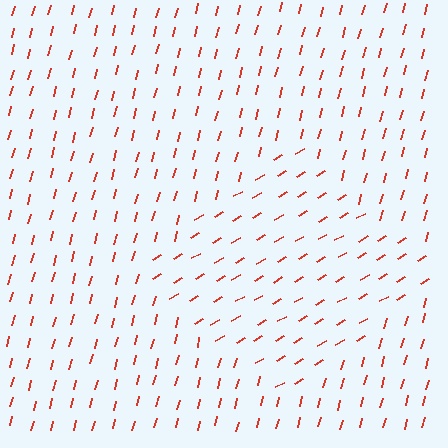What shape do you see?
I see a diamond.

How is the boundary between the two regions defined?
The boundary is defined purely by a change in line orientation (approximately 45 degrees difference). All lines are the same color and thickness.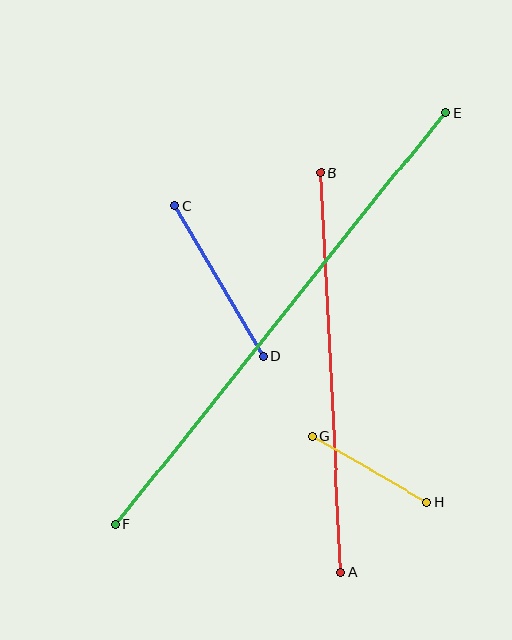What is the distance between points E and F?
The distance is approximately 527 pixels.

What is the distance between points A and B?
The distance is approximately 400 pixels.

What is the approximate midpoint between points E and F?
The midpoint is at approximately (280, 318) pixels.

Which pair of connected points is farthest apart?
Points E and F are farthest apart.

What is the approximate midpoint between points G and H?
The midpoint is at approximately (370, 469) pixels.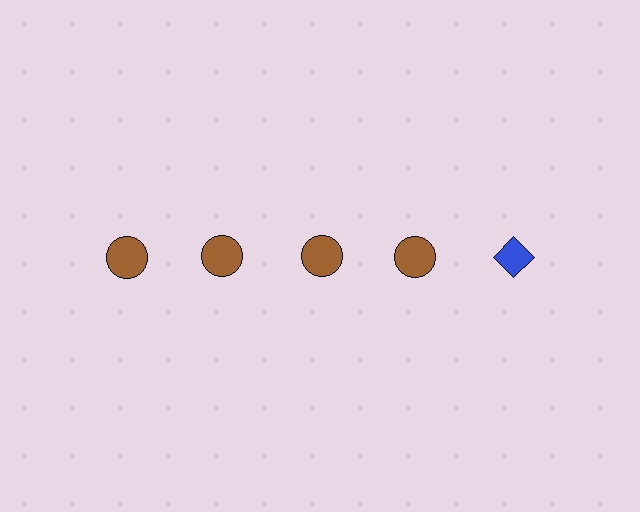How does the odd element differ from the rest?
It differs in both color (blue instead of brown) and shape (diamond instead of circle).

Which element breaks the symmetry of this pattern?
The blue diamond in the top row, rightmost column breaks the symmetry. All other shapes are brown circles.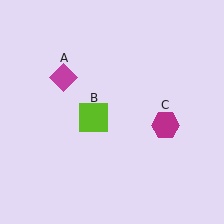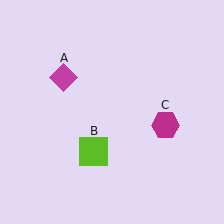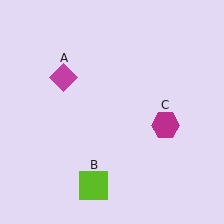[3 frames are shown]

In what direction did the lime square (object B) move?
The lime square (object B) moved down.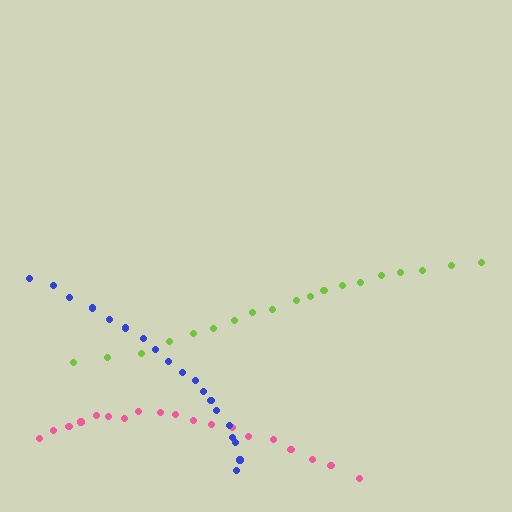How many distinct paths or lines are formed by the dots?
There are 3 distinct paths.